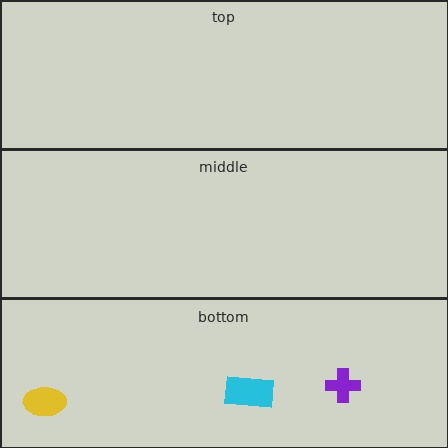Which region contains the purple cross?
The bottom region.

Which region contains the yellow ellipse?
The bottom region.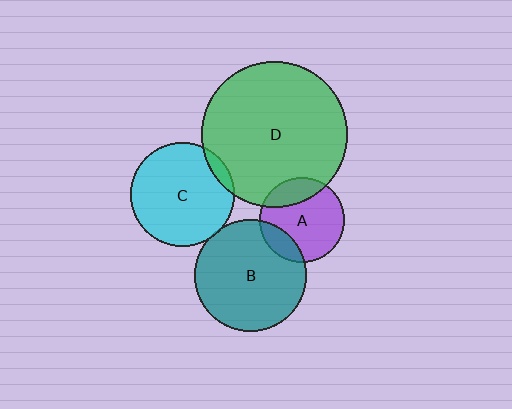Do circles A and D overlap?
Yes.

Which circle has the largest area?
Circle D (green).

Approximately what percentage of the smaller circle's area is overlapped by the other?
Approximately 20%.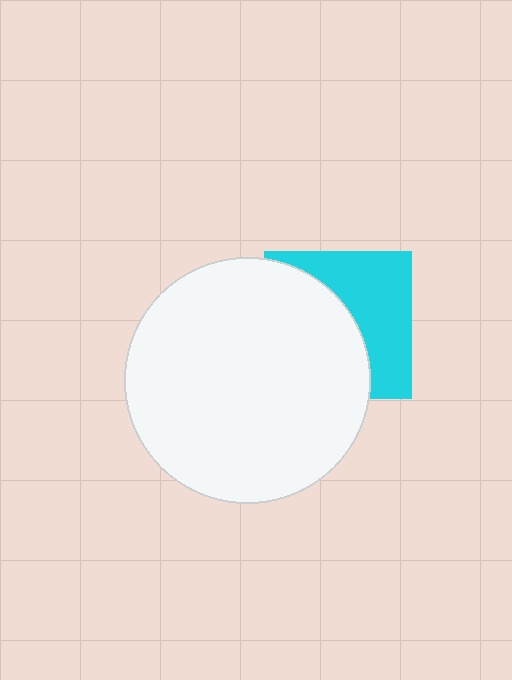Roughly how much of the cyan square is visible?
About half of it is visible (roughly 45%).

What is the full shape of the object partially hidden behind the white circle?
The partially hidden object is a cyan square.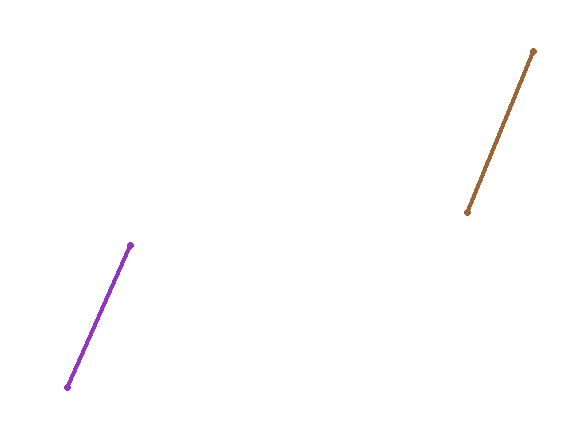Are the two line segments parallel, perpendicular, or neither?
Parallel — their directions differ by only 1.7°.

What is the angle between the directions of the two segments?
Approximately 2 degrees.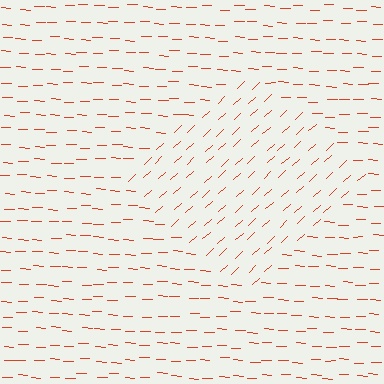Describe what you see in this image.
The image is filled with small red line segments. A diamond region in the image has lines oriented differently from the surrounding lines, creating a visible texture boundary.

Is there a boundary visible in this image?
Yes, there is a texture boundary formed by a change in line orientation.